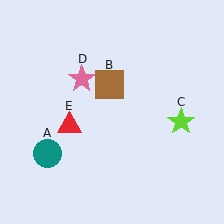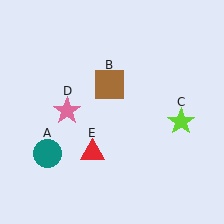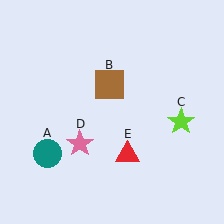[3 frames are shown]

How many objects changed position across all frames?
2 objects changed position: pink star (object D), red triangle (object E).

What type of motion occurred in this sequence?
The pink star (object D), red triangle (object E) rotated counterclockwise around the center of the scene.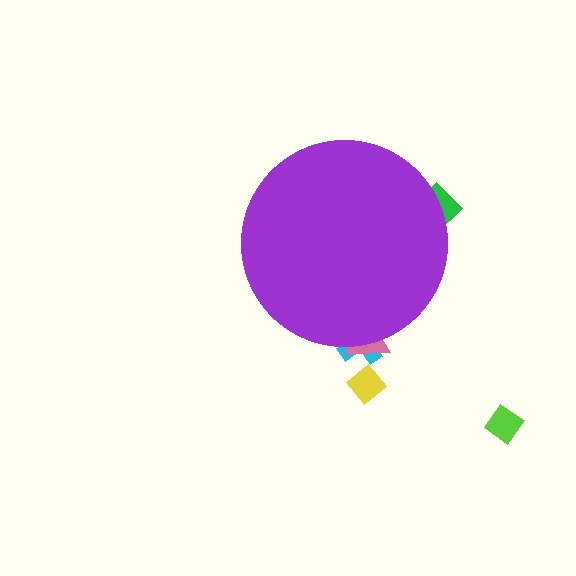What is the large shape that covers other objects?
A purple circle.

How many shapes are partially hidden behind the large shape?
3 shapes are partially hidden.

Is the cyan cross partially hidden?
Yes, the cyan cross is partially hidden behind the purple circle.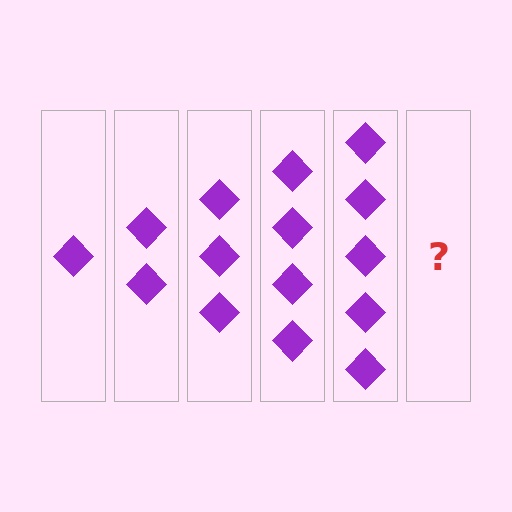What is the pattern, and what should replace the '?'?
The pattern is that each step adds one more diamond. The '?' should be 6 diamonds.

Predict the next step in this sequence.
The next step is 6 diamonds.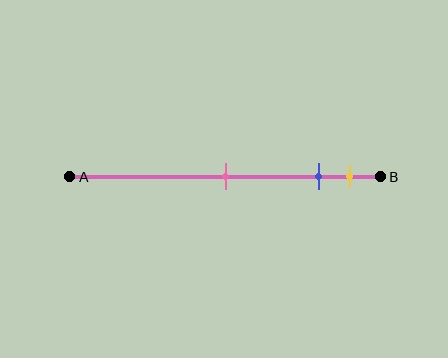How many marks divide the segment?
There are 3 marks dividing the segment.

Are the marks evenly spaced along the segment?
No, the marks are not evenly spaced.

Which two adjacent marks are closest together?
The blue and yellow marks are the closest adjacent pair.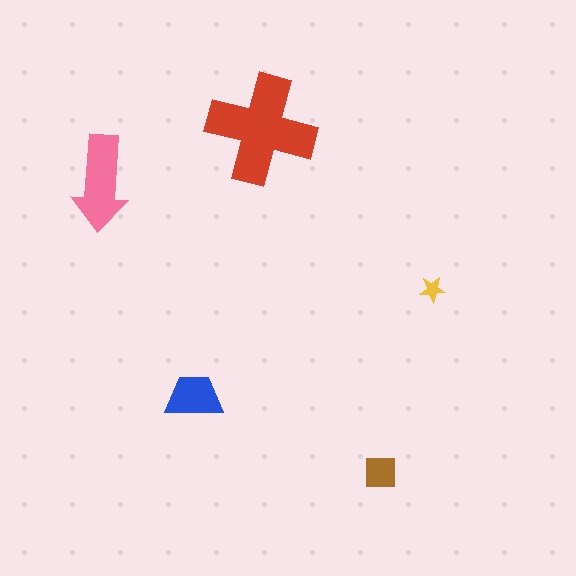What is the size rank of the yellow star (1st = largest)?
5th.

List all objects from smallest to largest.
The yellow star, the brown square, the blue trapezoid, the pink arrow, the red cross.